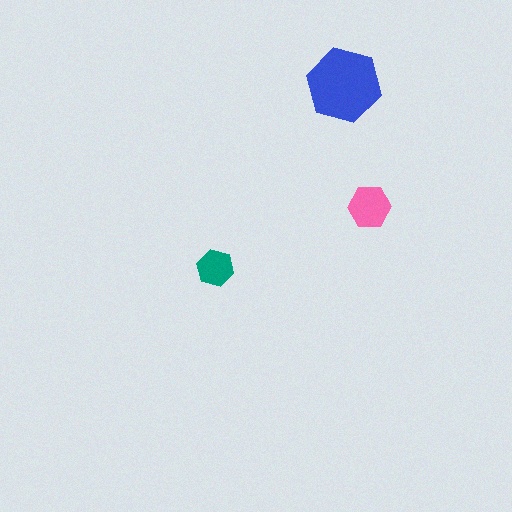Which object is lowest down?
The teal hexagon is bottommost.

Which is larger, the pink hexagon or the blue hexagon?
The blue one.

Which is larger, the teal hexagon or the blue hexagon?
The blue one.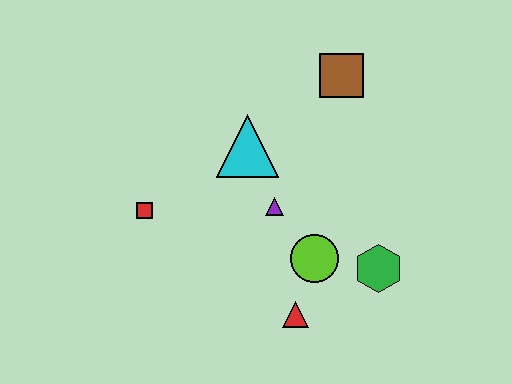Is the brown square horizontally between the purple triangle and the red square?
No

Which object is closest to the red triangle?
The lime circle is closest to the red triangle.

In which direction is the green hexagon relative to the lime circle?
The green hexagon is to the right of the lime circle.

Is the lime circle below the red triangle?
No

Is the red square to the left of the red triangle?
Yes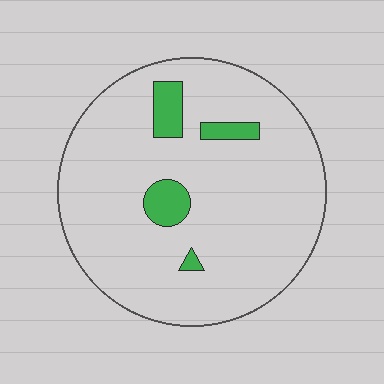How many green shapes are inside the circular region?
4.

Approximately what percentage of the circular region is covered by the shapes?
Approximately 10%.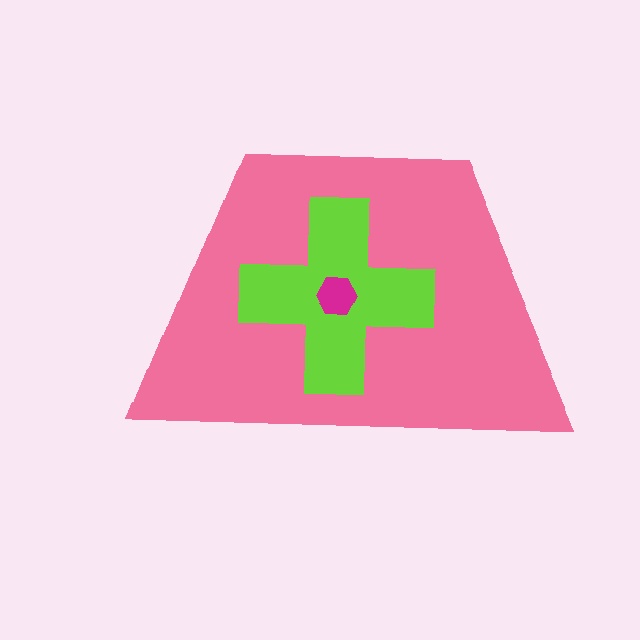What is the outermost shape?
The pink trapezoid.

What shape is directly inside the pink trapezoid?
The lime cross.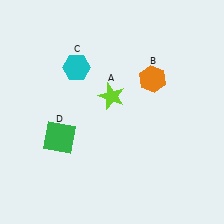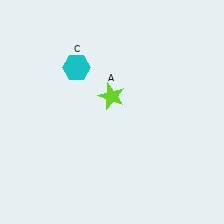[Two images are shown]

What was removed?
The green square (D), the orange hexagon (B) were removed in Image 2.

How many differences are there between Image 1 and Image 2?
There are 2 differences between the two images.